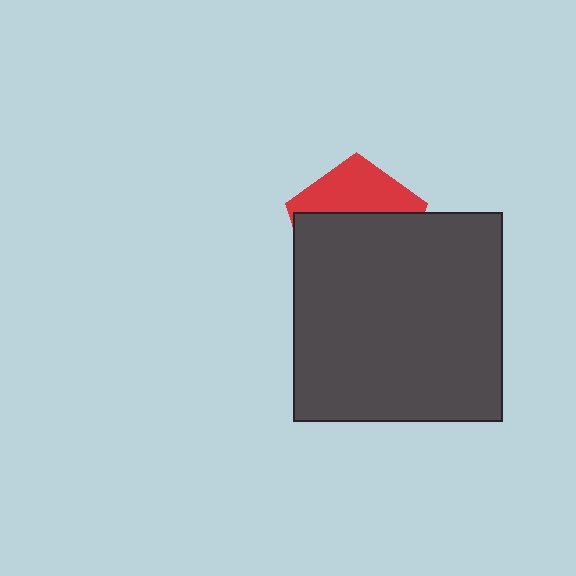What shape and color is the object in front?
The object in front is a dark gray square.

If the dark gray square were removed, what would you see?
You would see the complete red pentagon.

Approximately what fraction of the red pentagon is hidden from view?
Roughly 64% of the red pentagon is hidden behind the dark gray square.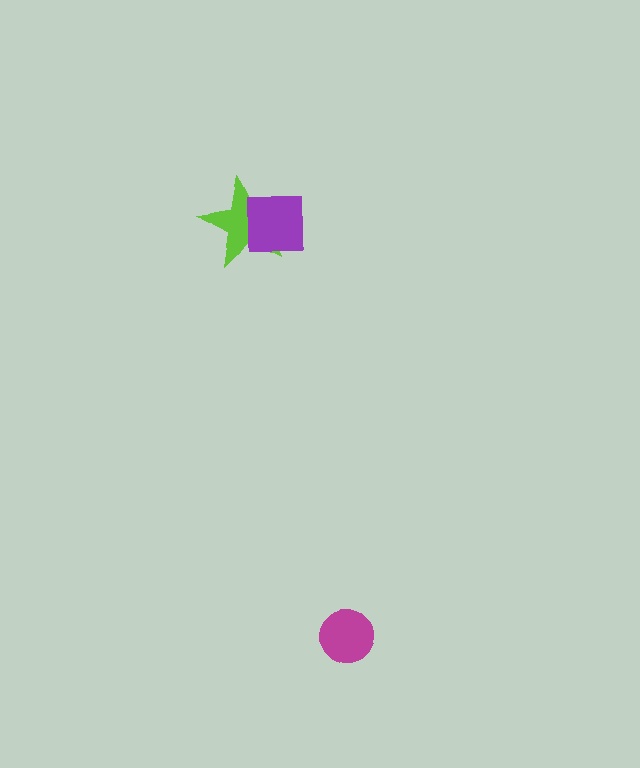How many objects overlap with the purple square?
1 object overlaps with the purple square.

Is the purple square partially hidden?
No, no other shape covers it.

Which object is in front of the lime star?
The purple square is in front of the lime star.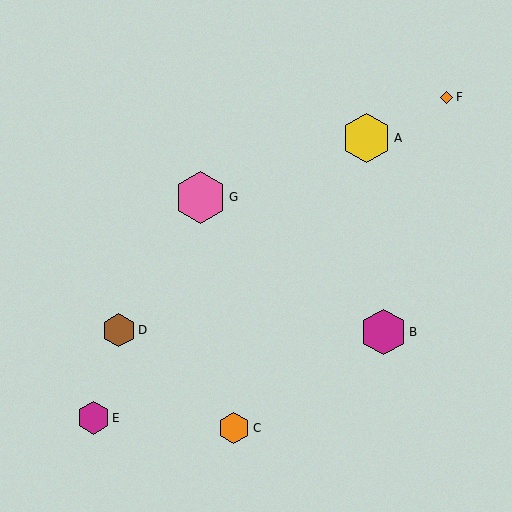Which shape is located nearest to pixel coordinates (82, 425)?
The magenta hexagon (labeled E) at (93, 418) is nearest to that location.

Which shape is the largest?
The pink hexagon (labeled G) is the largest.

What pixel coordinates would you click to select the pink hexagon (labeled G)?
Click at (201, 197) to select the pink hexagon G.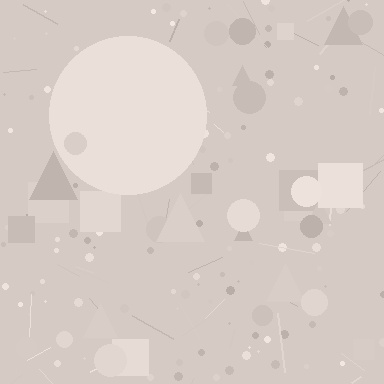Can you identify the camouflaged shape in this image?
The camouflaged shape is a circle.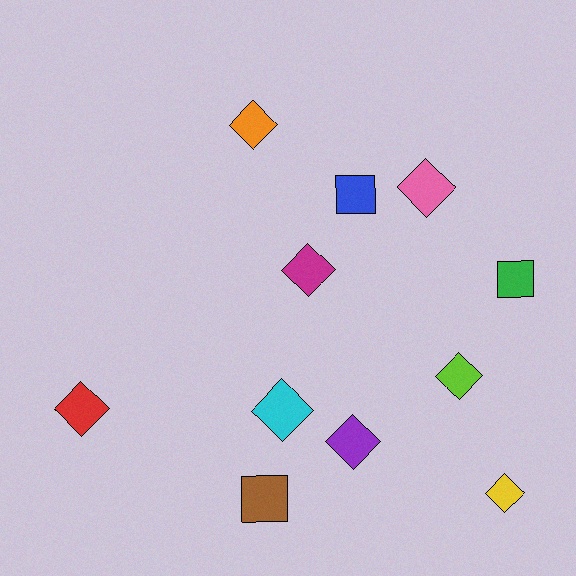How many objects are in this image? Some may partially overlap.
There are 11 objects.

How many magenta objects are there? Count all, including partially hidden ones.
There is 1 magenta object.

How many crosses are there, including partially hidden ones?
There are no crosses.